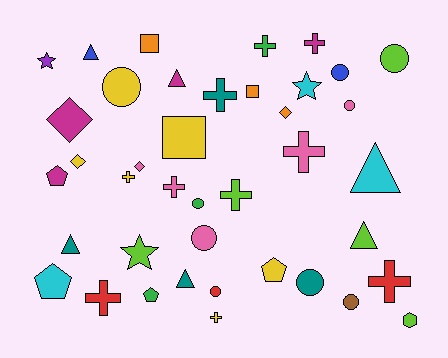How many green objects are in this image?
There are 3 green objects.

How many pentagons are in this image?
There are 4 pentagons.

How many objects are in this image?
There are 40 objects.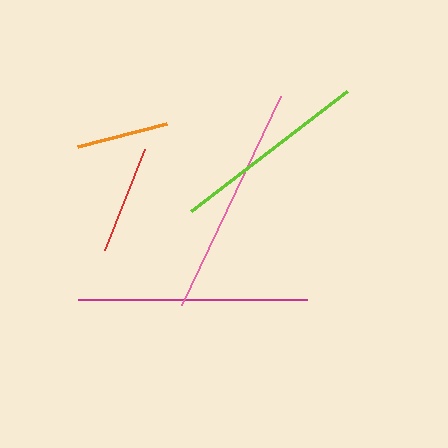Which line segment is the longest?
The pink line is the longest at approximately 231 pixels.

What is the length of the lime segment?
The lime segment is approximately 196 pixels long.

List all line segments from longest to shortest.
From longest to shortest: pink, magenta, lime, red, orange.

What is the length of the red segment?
The red segment is approximately 109 pixels long.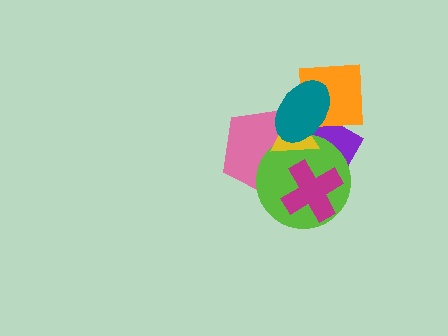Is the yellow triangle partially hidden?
Yes, it is partially covered by another shape.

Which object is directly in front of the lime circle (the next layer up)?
The yellow triangle is directly in front of the lime circle.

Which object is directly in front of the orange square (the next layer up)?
The yellow triangle is directly in front of the orange square.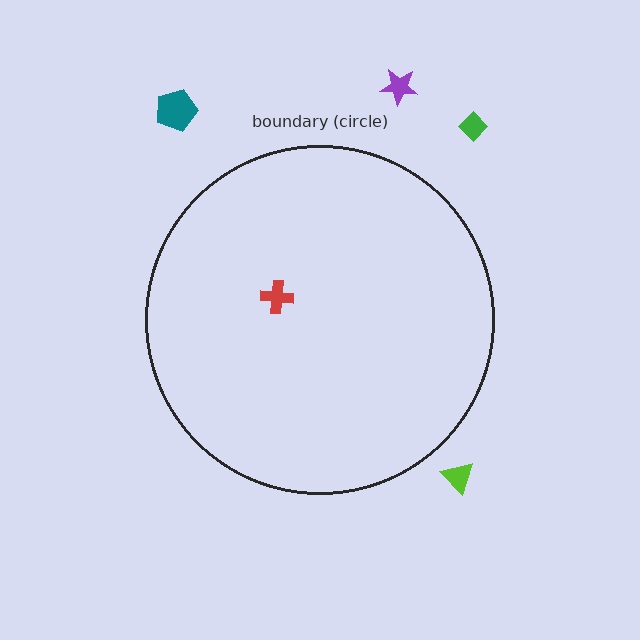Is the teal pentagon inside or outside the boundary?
Outside.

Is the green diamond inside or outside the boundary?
Outside.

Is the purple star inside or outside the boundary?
Outside.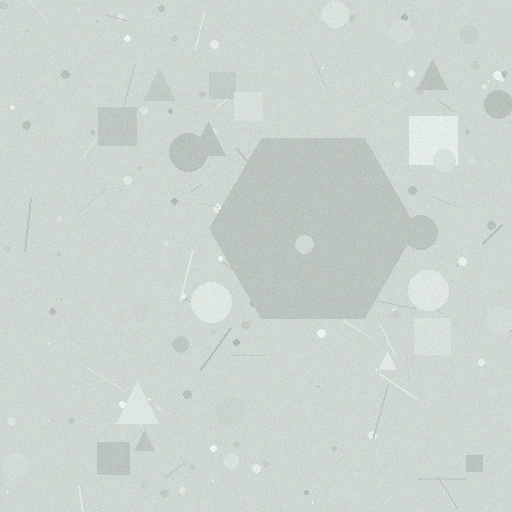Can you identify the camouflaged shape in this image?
The camouflaged shape is a hexagon.